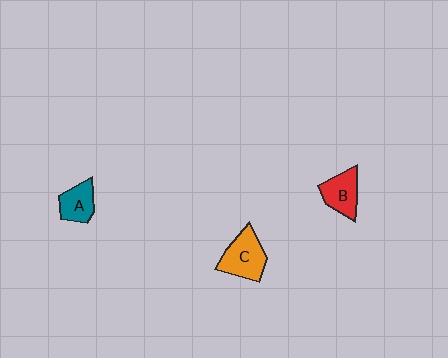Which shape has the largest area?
Shape C (orange).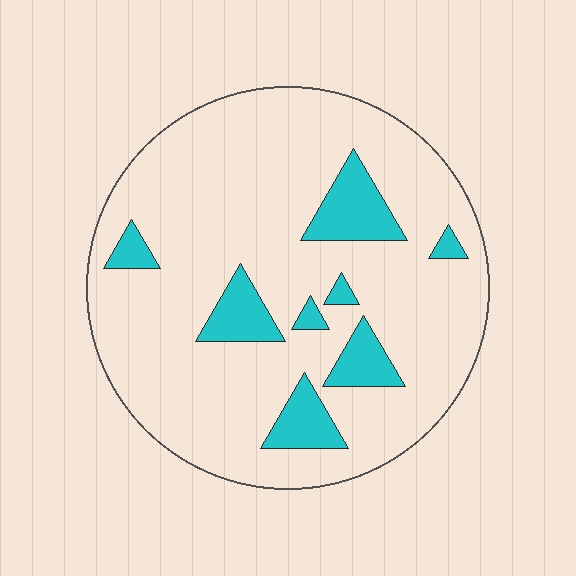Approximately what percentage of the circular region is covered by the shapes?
Approximately 15%.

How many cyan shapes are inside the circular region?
8.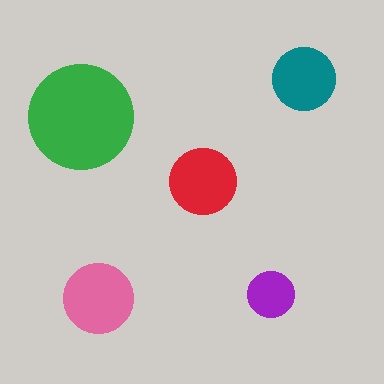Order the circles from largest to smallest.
the green one, the pink one, the red one, the teal one, the purple one.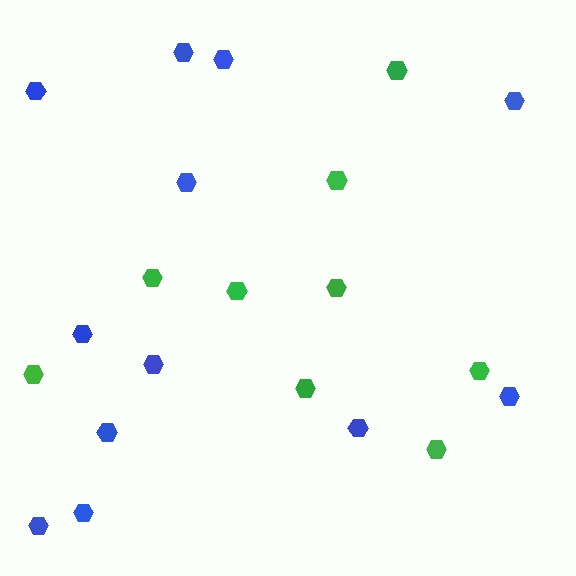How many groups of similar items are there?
There are 2 groups: one group of blue hexagons (12) and one group of green hexagons (9).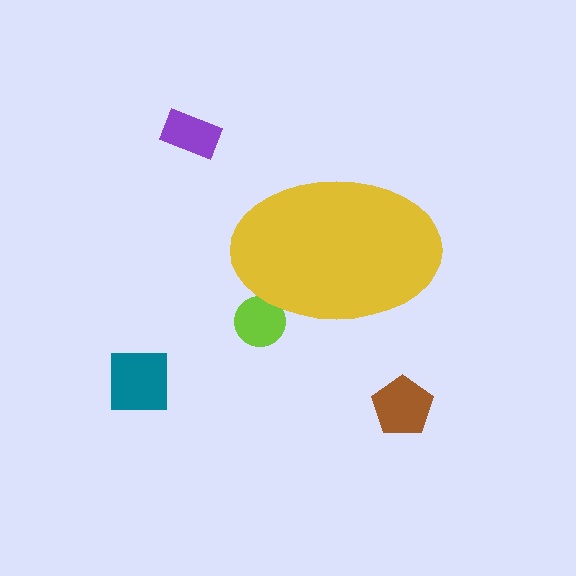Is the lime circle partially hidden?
Yes, the lime circle is partially hidden behind the yellow ellipse.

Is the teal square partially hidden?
No, the teal square is fully visible.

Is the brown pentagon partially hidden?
No, the brown pentagon is fully visible.